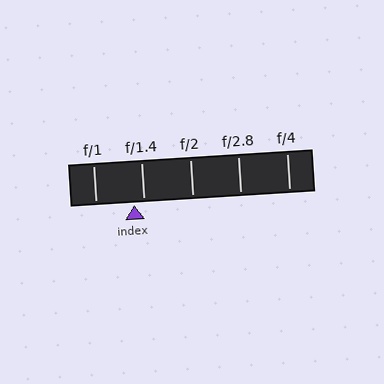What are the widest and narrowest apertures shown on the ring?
The widest aperture shown is f/1 and the narrowest is f/4.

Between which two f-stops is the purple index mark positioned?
The index mark is between f/1 and f/1.4.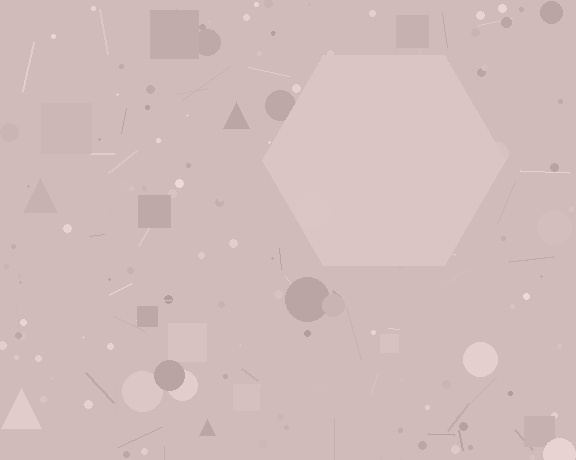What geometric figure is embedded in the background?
A hexagon is embedded in the background.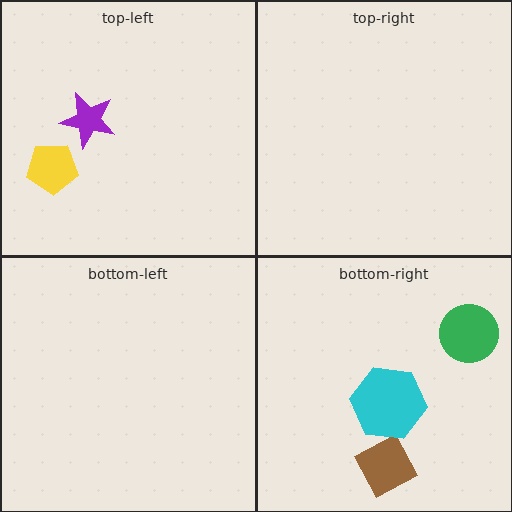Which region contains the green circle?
The bottom-right region.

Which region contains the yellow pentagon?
The top-left region.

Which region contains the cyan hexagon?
The bottom-right region.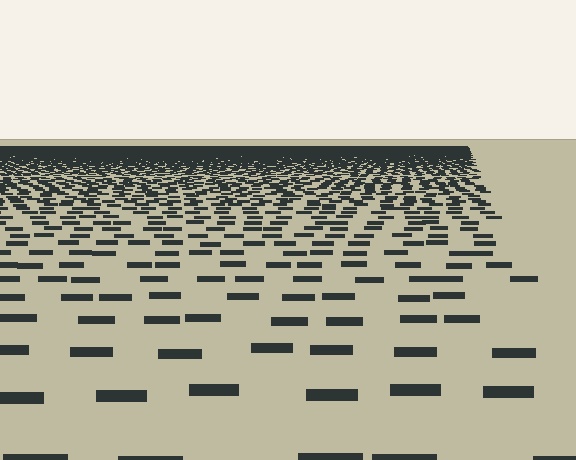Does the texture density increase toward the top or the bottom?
Density increases toward the top.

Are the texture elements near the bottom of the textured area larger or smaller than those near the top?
Larger. Near the bottom, elements are closer to the viewer and appear at a bigger on-screen size.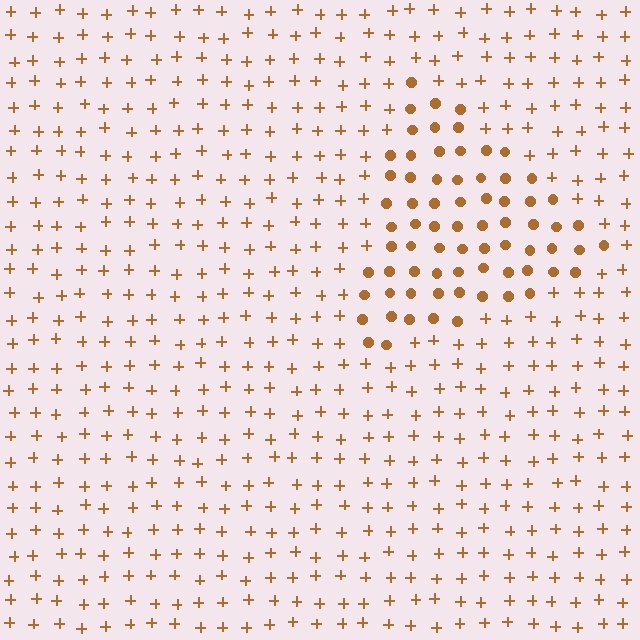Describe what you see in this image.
The image is filled with small brown elements arranged in a uniform grid. A triangle-shaped region contains circles, while the surrounding area contains plus signs. The boundary is defined purely by the change in element shape.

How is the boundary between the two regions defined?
The boundary is defined by a change in element shape: circles inside vs. plus signs outside. All elements share the same color and spacing.